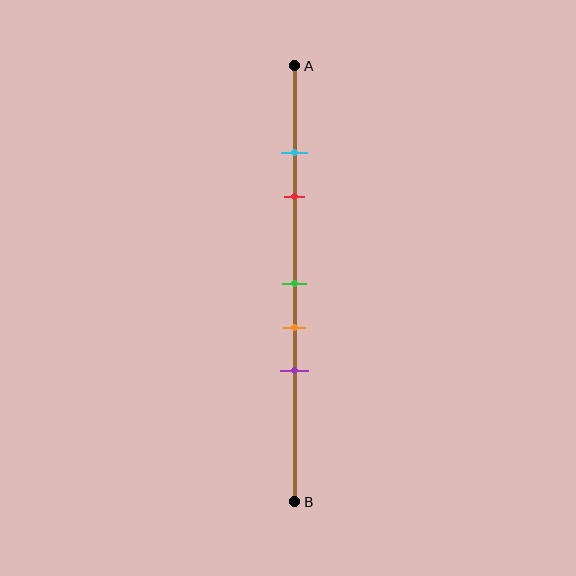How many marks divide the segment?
There are 5 marks dividing the segment.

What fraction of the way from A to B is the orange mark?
The orange mark is approximately 60% (0.6) of the way from A to B.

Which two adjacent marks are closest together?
The cyan and red marks are the closest adjacent pair.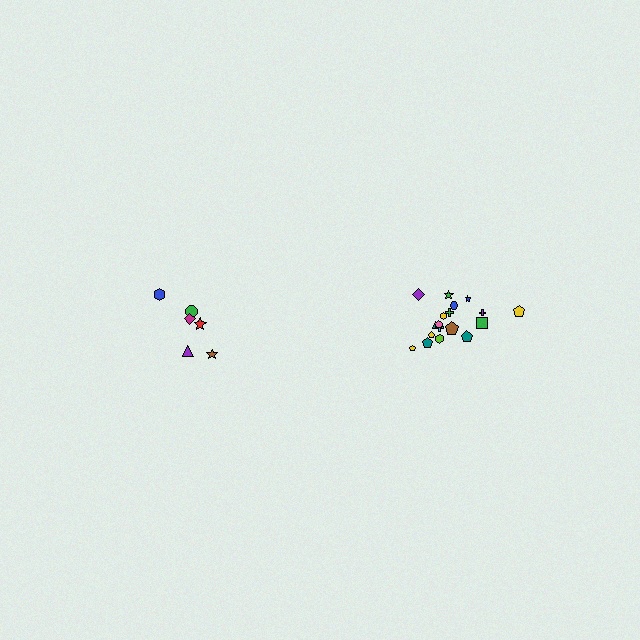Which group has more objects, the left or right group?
The right group.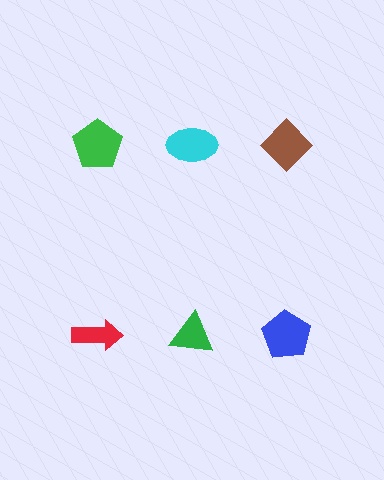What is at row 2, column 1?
A red arrow.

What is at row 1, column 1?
A green pentagon.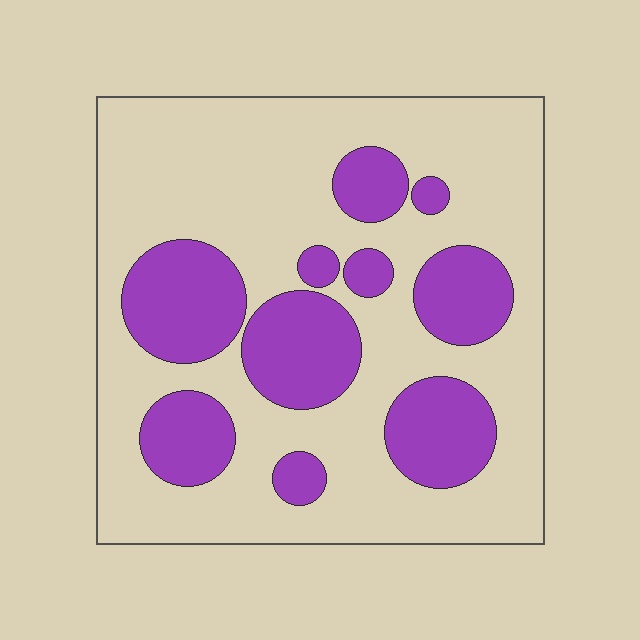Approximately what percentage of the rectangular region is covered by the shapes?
Approximately 30%.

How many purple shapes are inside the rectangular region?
10.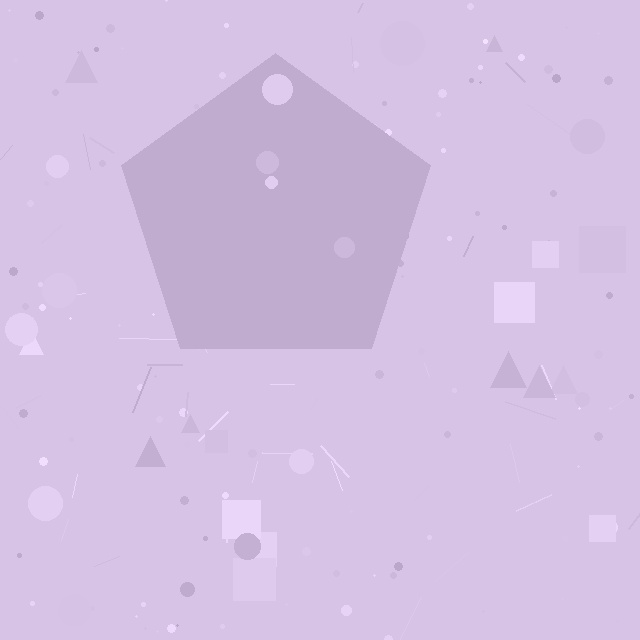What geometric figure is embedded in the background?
A pentagon is embedded in the background.